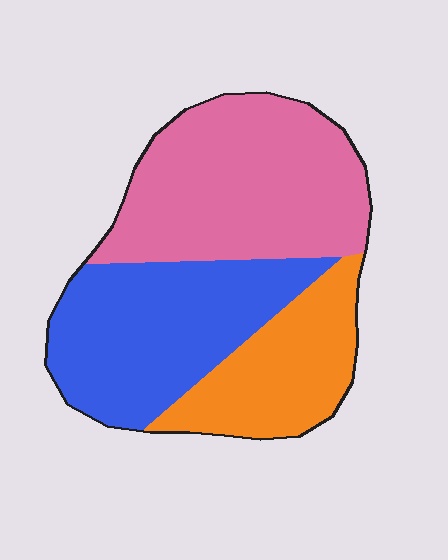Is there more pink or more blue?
Pink.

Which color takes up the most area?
Pink, at roughly 40%.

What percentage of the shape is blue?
Blue covers 35% of the shape.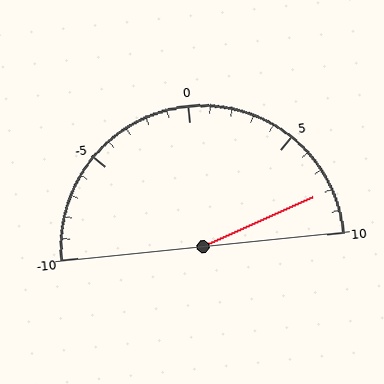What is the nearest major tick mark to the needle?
The nearest major tick mark is 10.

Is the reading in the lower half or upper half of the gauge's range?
The reading is in the upper half of the range (-10 to 10).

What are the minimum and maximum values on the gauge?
The gauge ranges from -10 to 10.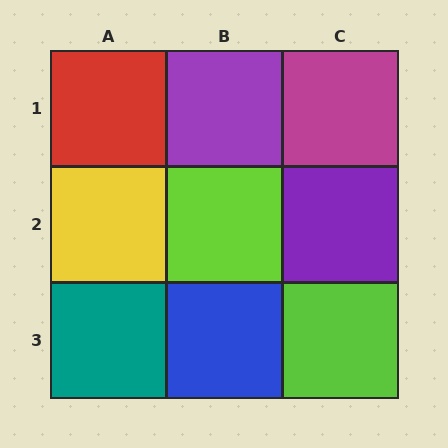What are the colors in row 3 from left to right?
Teal, blue, lime.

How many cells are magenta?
1 cell is magenta.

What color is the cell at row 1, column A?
Red.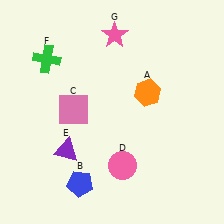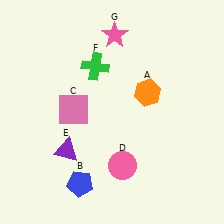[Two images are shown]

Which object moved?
The green cross (F) moved right.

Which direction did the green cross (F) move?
The green cross (F) moved right.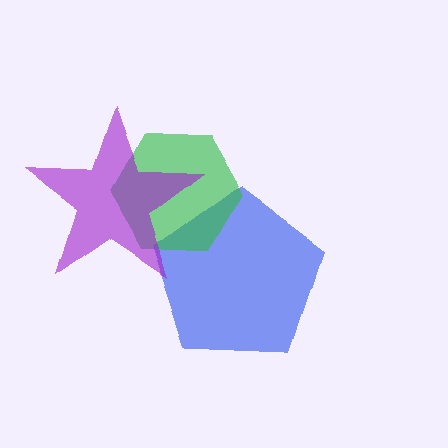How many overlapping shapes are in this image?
There are 3 overlapping shapes in the image.